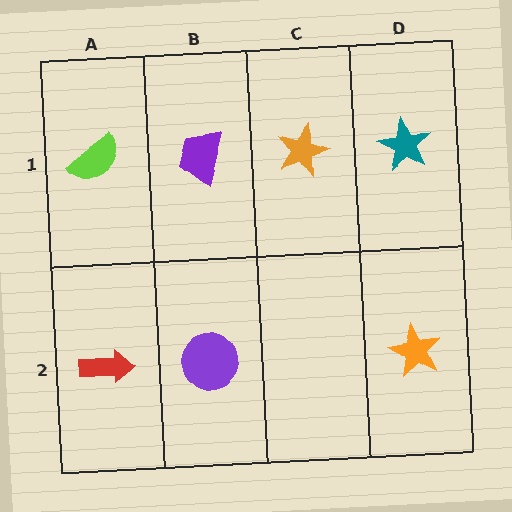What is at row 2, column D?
An orange star.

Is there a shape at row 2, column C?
No, that cell is empty.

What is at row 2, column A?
A red arrow.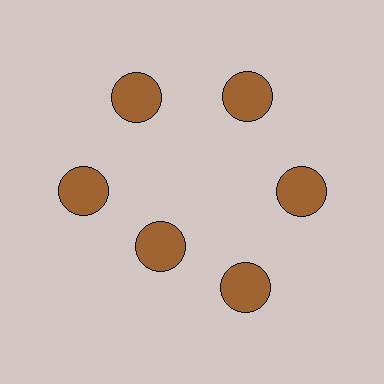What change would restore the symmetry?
The symmetry would be restored by moving it outward, back onto the ring so that all 6 circles sit at equal angles and equal distance from the center.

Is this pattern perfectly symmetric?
No. The 6 brown circles are arranged in a ring, but one element near the 7 o'clock position is pulled inward toward the center, breaking the 6-fold rotational symmetry.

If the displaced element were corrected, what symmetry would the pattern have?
It would have 6-fold rotational symmetry — the pattern would map onto itself every 60 degrees.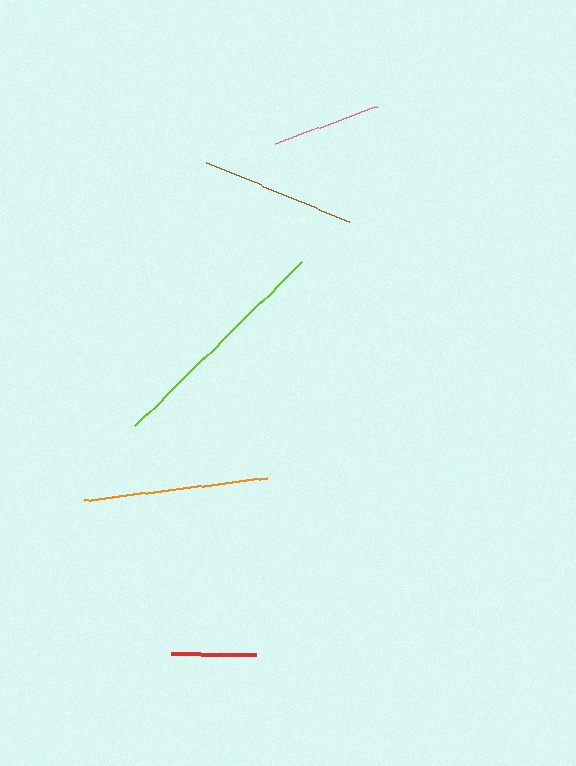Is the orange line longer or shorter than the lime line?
The lime line is longer than the orange line.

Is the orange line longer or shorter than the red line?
The orange line is longer than the red line.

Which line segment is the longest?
The lime line is the longest at approximately 234 pixels.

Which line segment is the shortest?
The red line is the shortest at approximately 85 pixels.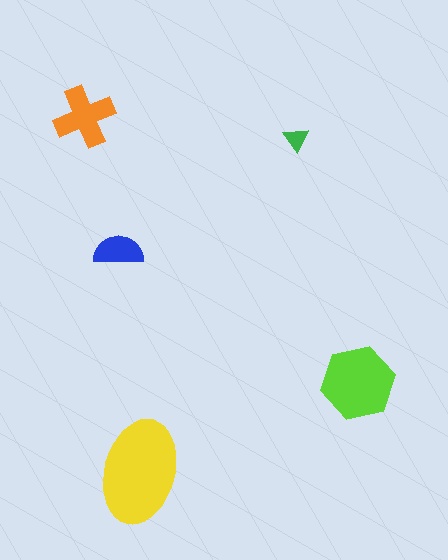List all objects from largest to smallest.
The yellow ellipse, the lime hexagon, the orange cross, the blue semicircle, the green triangle.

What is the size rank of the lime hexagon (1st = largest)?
2nd.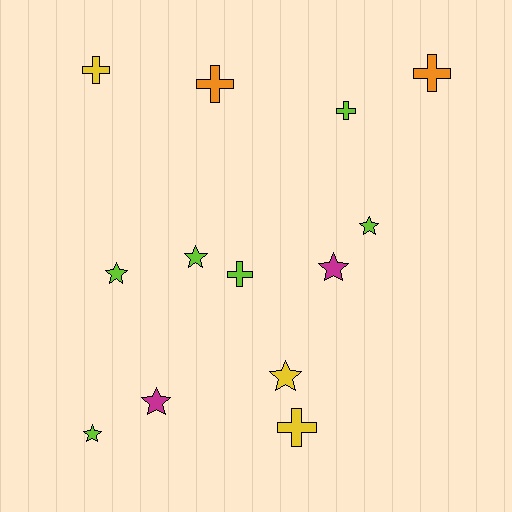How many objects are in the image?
There are 13 objects.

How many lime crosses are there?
There are 2 lime crosses.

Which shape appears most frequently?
Star, with 7 objects.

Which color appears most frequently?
Lime, with 6 objects.